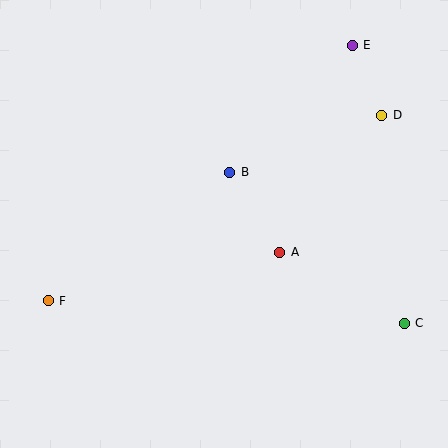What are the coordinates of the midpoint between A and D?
The midpoint between A and D is at (331, 184).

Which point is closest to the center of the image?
Point B at (230, 172) is closest to the center.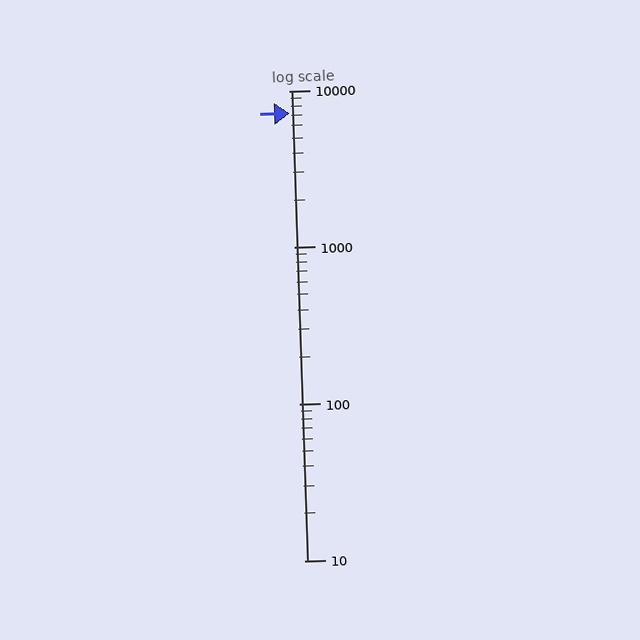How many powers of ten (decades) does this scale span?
The scale spans 3 decades, from 10 to 10000.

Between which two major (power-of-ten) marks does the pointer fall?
The pointer is between 1000 and 10000.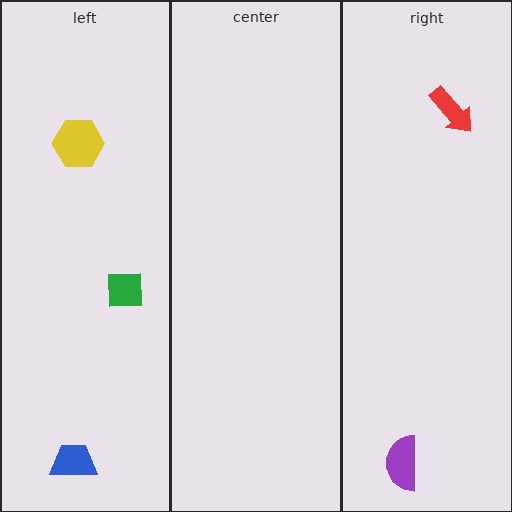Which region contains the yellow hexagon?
The left region.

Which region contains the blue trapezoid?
The left region.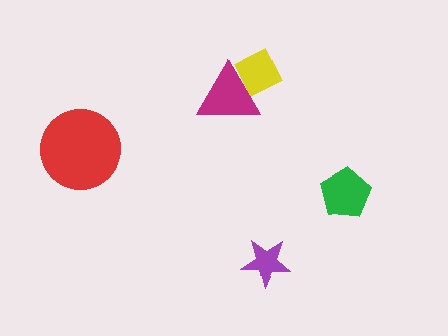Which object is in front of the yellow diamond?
The magenta triangle is in front of the yellow diamond.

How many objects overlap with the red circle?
0 objects overlap with the red circle.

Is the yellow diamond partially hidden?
Yes, it is partially covered by another shape.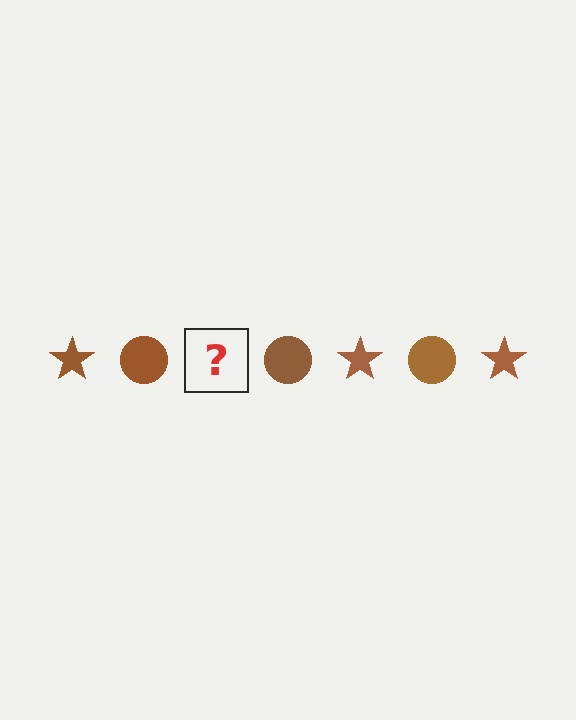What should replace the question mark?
The question mark should be replaced with a brown star.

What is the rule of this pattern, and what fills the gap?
The rule is that the pattern cycles through star, circle shapes in brown. The gap should be filled with a brown star.